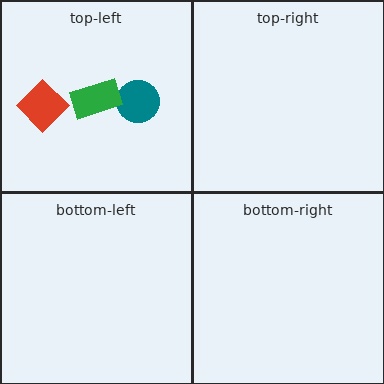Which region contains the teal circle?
The top-left region.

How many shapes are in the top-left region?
3.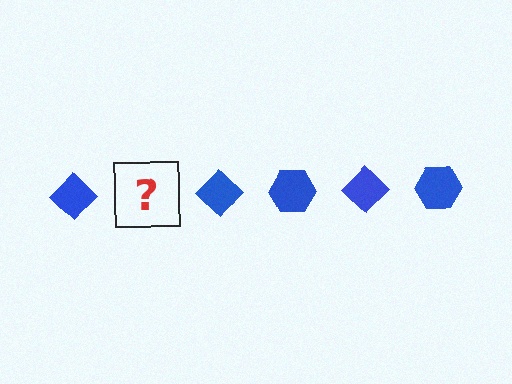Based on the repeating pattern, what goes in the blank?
The blank should be a blue hexagon.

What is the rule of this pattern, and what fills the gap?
The rule is that the pattern cycles through diamond, hexagon shapes in blue. The gap should be filled with a blue hexagon.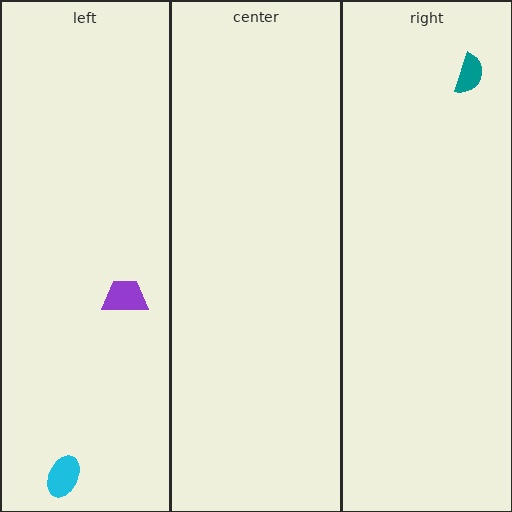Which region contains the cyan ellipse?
The left region.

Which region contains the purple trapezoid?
The left region.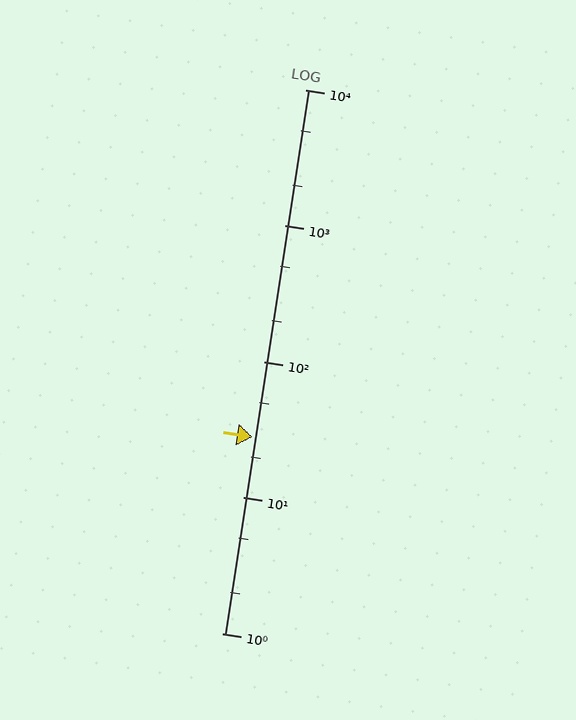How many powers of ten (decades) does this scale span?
The scale spans 4 decades, from 1 to 10000.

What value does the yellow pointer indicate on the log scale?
The pointer indicates approximately 28.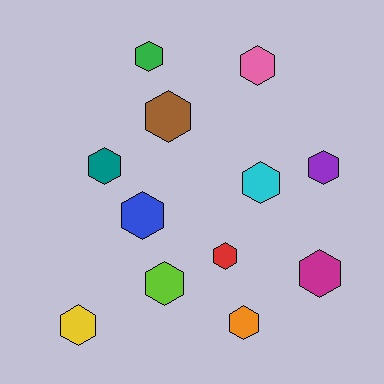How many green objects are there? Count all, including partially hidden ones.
There is 1 green object.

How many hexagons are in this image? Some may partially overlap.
There are 12 hexagons.